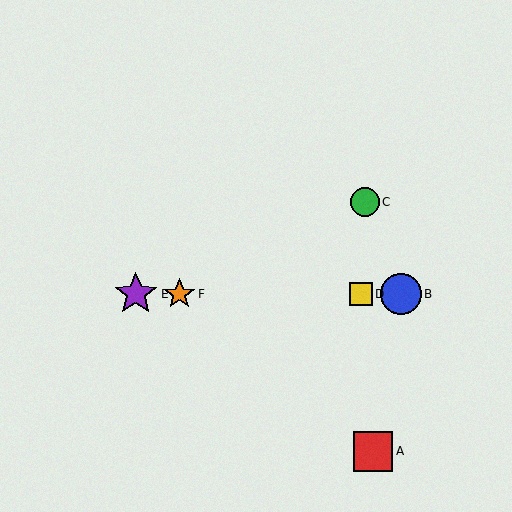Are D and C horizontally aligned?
No, D is at y≈294 and C is at y≈202.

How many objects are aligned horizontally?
4 objects (B, D, E, F) are aligned horizontally.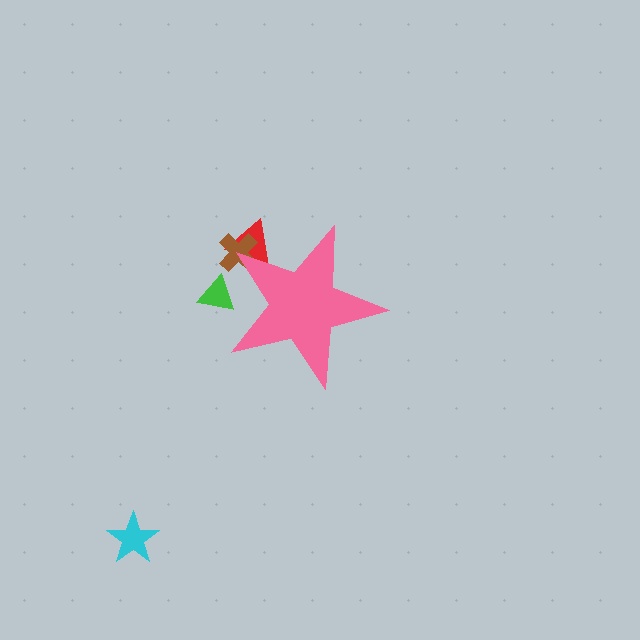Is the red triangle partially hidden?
Yes, the red triangle is partially hidden behind the pink star.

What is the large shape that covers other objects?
A pink star.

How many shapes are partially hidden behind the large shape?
3 shapes are partially hidden.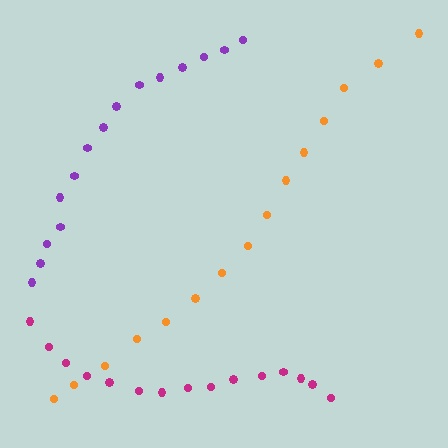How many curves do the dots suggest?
There are 3 distinct paths.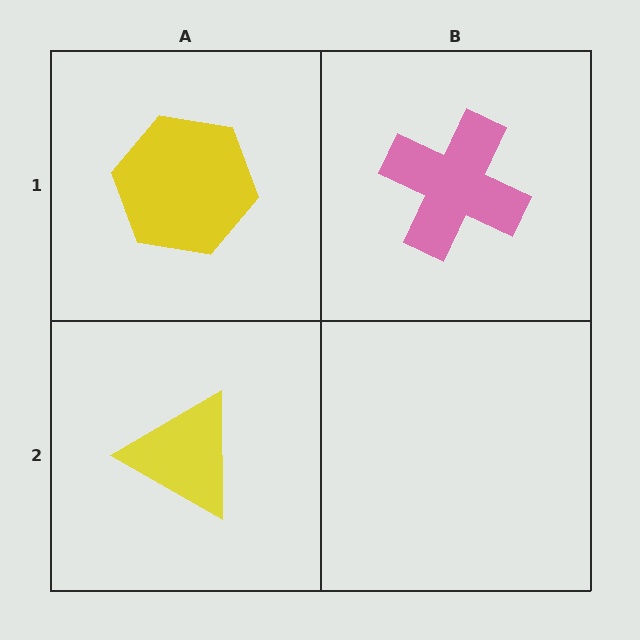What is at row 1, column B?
A pink cross.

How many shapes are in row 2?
1 shape.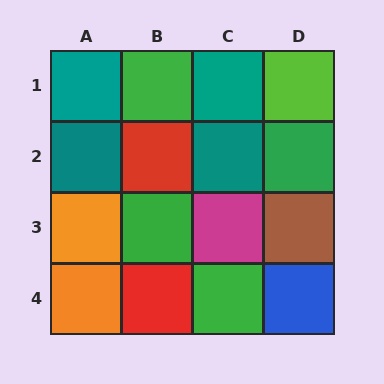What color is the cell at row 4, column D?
Blue.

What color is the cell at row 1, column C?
Teal.